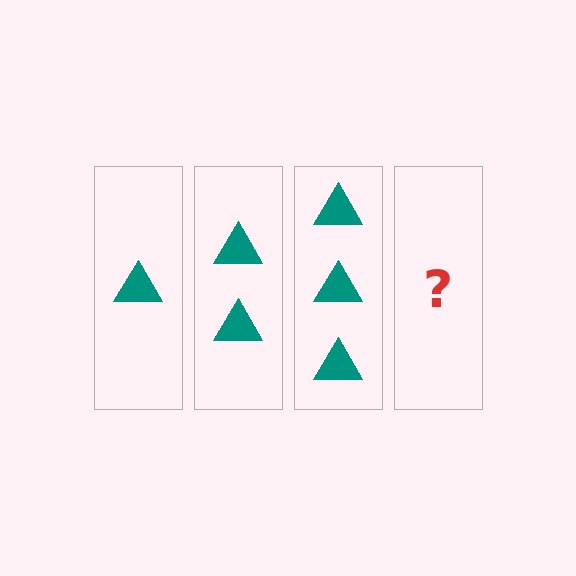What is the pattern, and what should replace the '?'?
The pattern is that each step adds one more triangle. The '?' should be 4 triangles.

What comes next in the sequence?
The next element should be 4 triangles.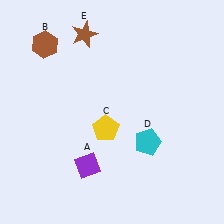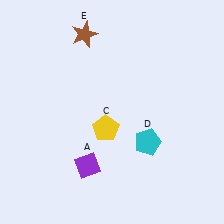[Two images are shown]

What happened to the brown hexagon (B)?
The brown hexagon (B) was removed in Image 2. It was in the top-left area of Image 1.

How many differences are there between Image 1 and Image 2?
There is 1 difference between the two images.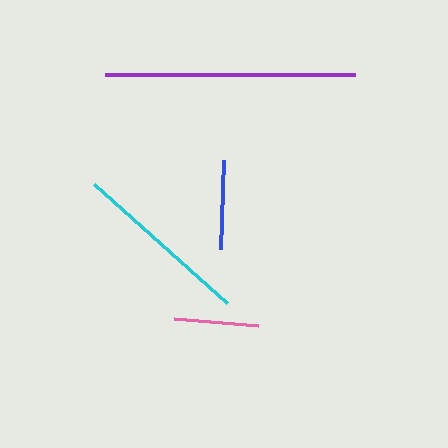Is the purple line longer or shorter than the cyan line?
The purple line is longer than the cyan line.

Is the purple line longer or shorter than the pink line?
The purple line is longer than the pink line.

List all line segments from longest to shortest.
From longest to shortest: purple, cyan, blue, pink.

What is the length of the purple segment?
The purple segment is approximately 250 pixels long.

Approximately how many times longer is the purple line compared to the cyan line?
The purple line is approximately 1.4 times the length of the cyan line.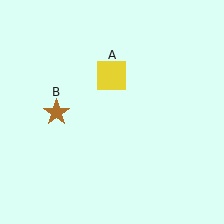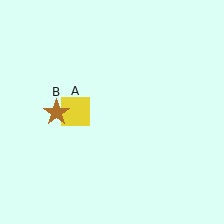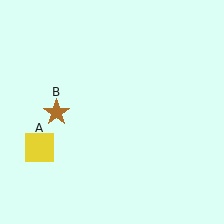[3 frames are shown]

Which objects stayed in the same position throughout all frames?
Brown star (object B) remained stationary.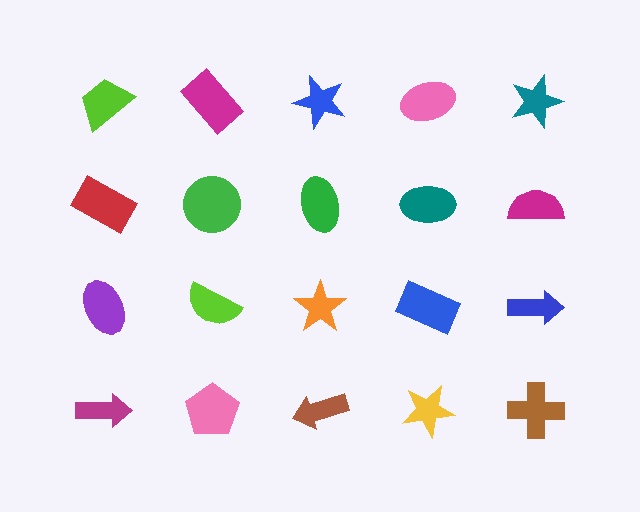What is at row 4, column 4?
A yellow star.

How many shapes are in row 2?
5 shapes.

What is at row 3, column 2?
A lime semicircle.